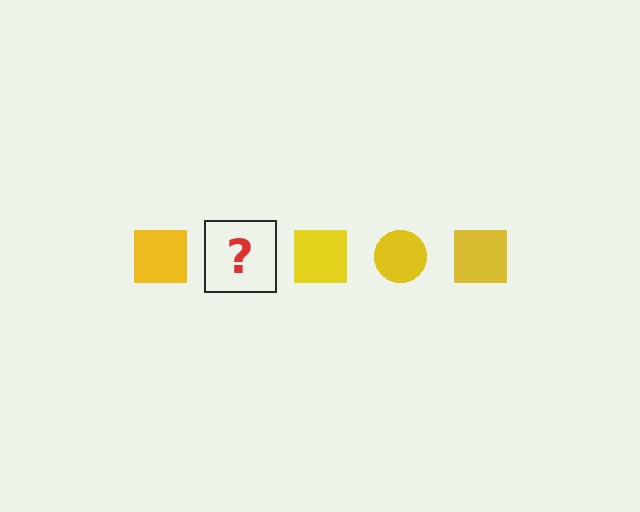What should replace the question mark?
The question mark should be replaced with a yellow circle.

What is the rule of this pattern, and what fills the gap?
The rule is that the pattern cycles through square, circle shapes in yellow. The gap should be filled with a yellow circle.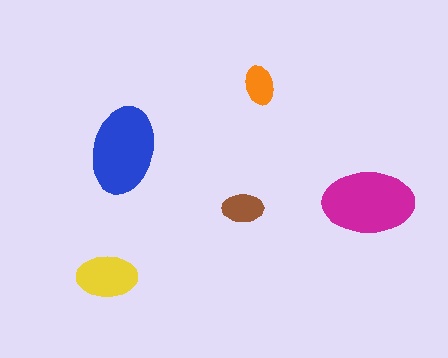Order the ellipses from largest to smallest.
the magenta one, the blue one, the yellow one, the brown one, the orange one.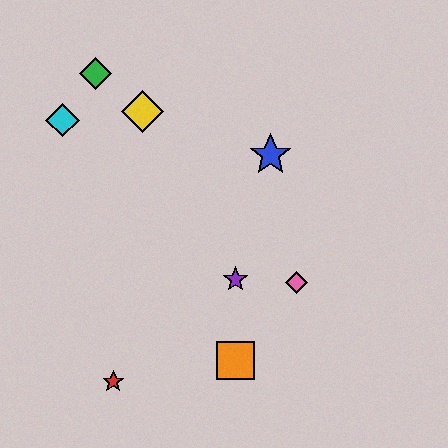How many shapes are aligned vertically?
2 shapes (the purple star, the orange square) are aligned vertically.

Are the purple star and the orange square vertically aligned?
Yes, both are at x≈235.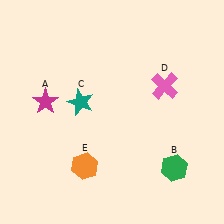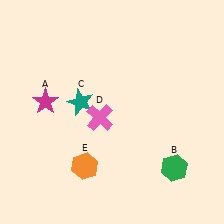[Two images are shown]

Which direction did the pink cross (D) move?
The pink cross (D) moved left.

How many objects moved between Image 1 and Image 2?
1 object moved between the two images.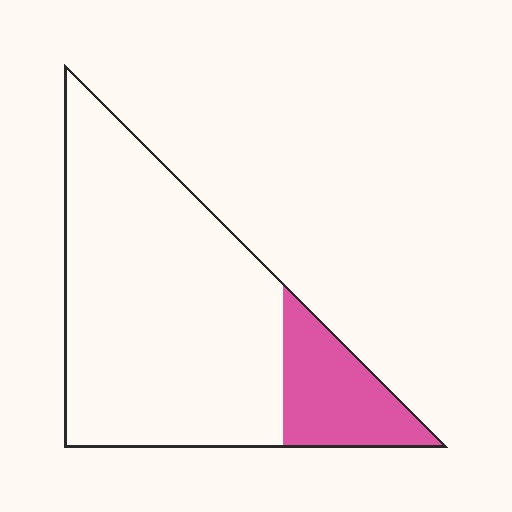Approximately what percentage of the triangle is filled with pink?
Approximately 20%.